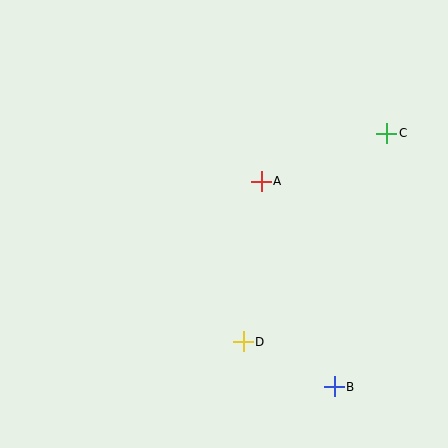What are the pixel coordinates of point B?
Point B is at (334, 387).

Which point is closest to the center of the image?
Point A at (261, 181) is closest to the center.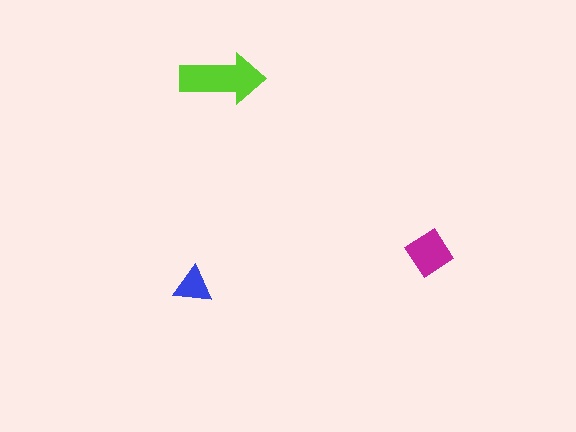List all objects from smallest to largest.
The blue triangle, the magenta diamond, the lime arrow.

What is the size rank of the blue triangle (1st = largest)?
3rd.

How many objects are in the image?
There are 3 objects in the image.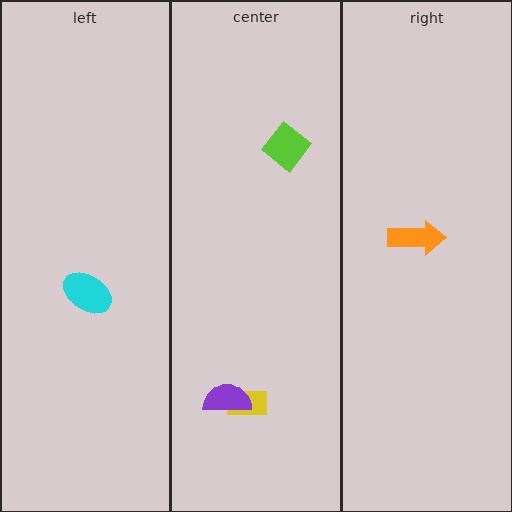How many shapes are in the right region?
1.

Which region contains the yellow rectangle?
The center region.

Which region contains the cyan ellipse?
The left region.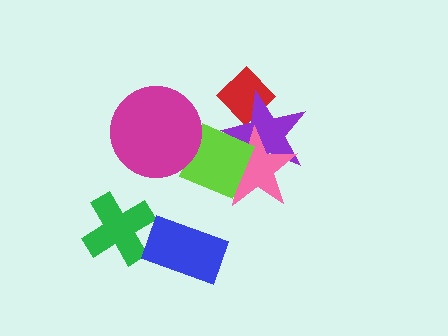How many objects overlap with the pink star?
2 objects overlap with the pink star.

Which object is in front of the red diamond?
The purple star is in front of the red diamond.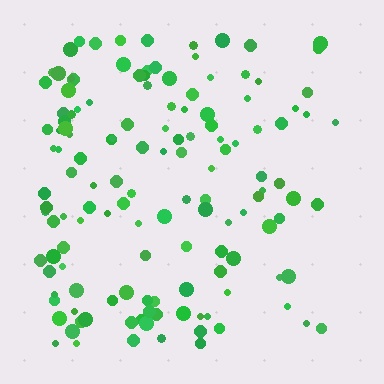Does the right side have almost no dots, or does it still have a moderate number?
Still a moderate number, just noticeably fewer than the left.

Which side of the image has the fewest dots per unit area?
The right.